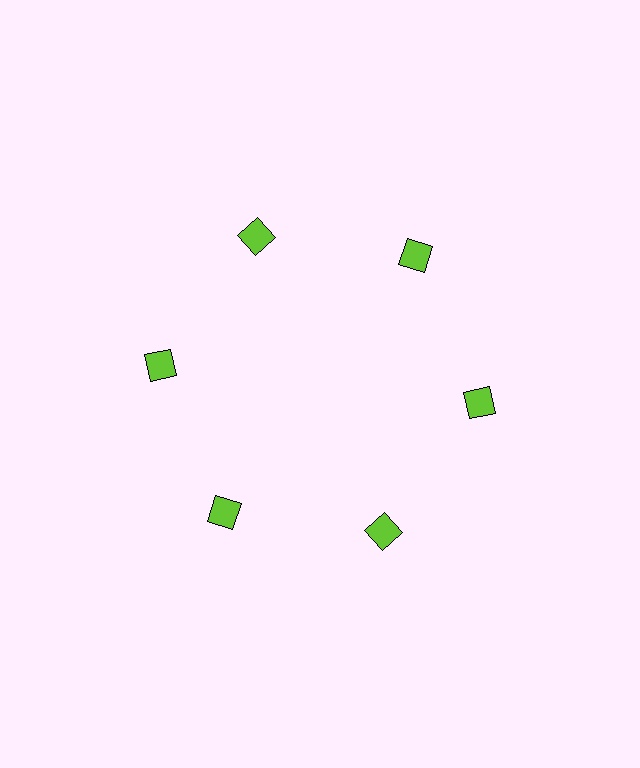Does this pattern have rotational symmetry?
Yes, this pattern has 6-fold rotational symmetry. It looks the same after rotating 60 degrees around the center.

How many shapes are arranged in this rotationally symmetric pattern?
There are 6 shapes, arranged in 6 groups of 1.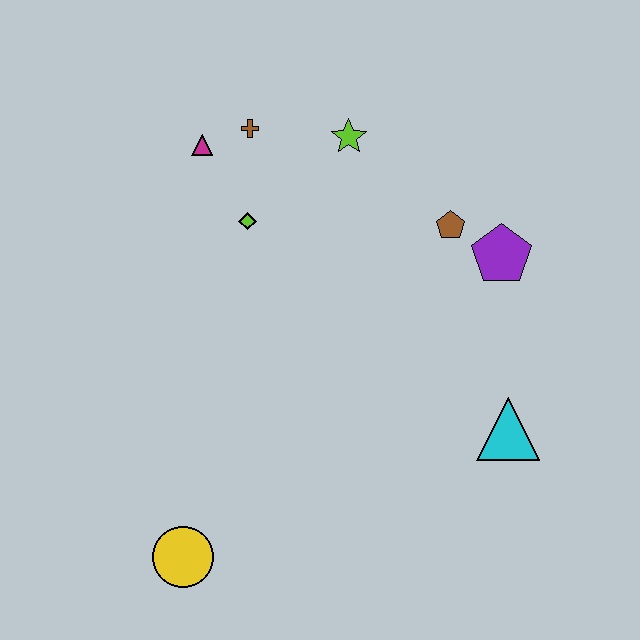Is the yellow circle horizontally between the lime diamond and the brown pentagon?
No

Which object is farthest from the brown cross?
The yellow circle is farthest from the brown cross.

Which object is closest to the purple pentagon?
The brown pentagon is closest to the purple pentagon.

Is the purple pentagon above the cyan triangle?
Yes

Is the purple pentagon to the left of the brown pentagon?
No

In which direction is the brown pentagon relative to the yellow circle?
The brown pentagon is above the yellow circle.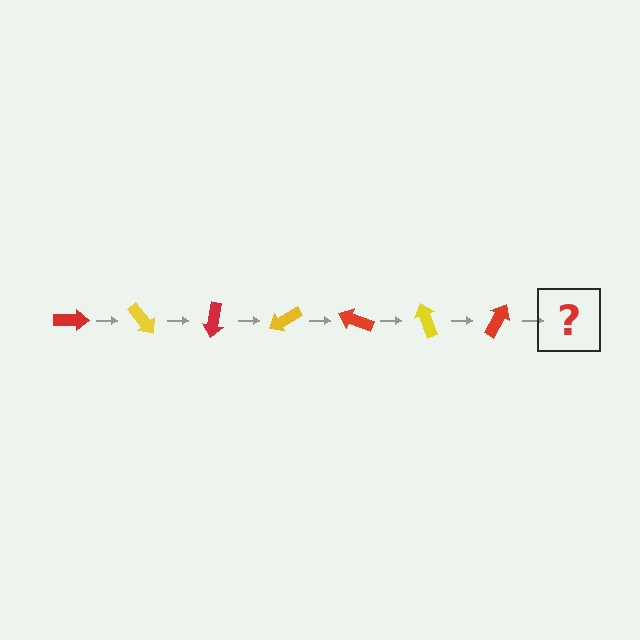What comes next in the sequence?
The next element should be a yellow arrow, rotated 350 degrees from the start.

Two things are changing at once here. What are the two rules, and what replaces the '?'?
The two rules are that it rotates 50 degrees each step and the color cycles through red and yellow. The '?' should be a yellow arrow, rotated 350 degrees from the start.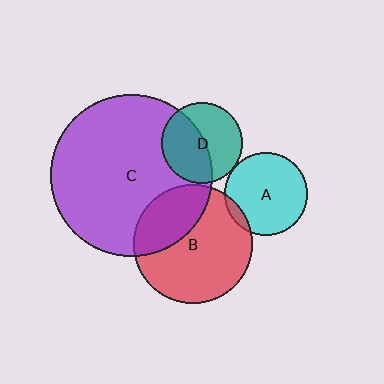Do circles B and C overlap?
Yes.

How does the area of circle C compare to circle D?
Approximately 4.0 times.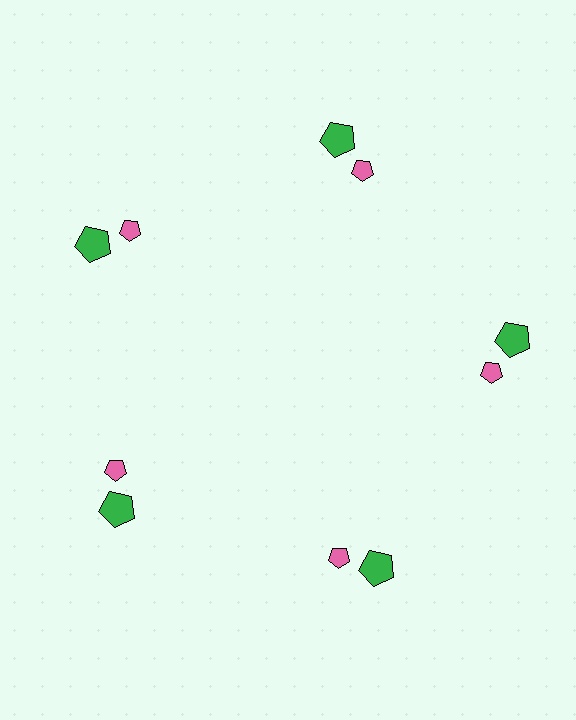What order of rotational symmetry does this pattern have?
This pattern has 5-fold rotational symmetry.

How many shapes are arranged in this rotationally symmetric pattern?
There are 10 shapes, arranged in 5 groups of 2.